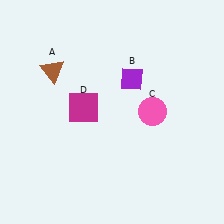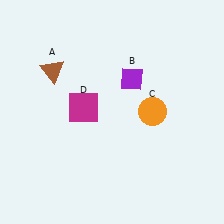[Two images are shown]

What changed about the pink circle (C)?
In Image 1, C is pink. In Image 2, it changed to orange.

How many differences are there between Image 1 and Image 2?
There is 1 difference between the two images.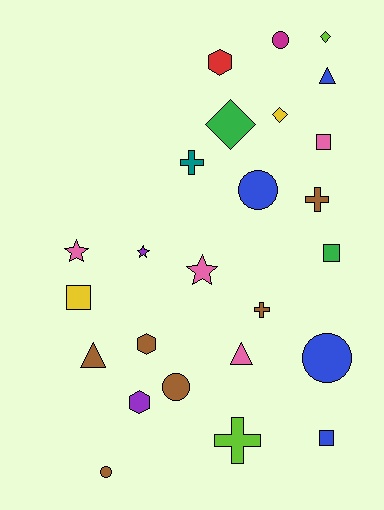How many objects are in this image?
There are 25 objects.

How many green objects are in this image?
There are 2 green objects.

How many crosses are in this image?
There are 4 crosses.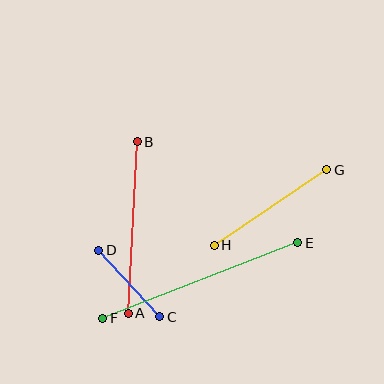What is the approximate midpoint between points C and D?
The midpoint is at approximately (129, 283) pixels.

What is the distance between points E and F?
The distance is approximately 209 pixels.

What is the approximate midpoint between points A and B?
The midpoint is at approximately (133, 228) pixels.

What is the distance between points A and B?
The distance is approximately 172 pixels.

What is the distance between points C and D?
The distance is approximately 90 pixels.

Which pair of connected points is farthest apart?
Points E and F are farthest apart.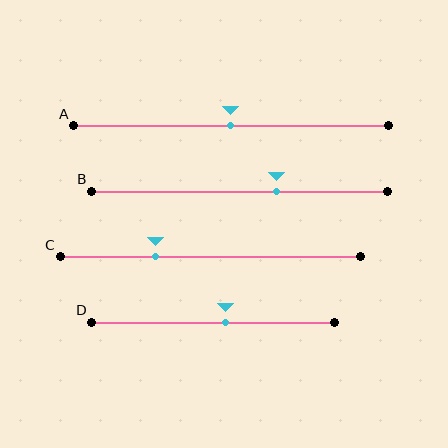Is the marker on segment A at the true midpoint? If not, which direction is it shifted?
Yes, the marker on segment A is at the true midpoint.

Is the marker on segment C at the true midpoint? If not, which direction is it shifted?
No, the marker on segment C is shifted to the left by about 18% of the segment length.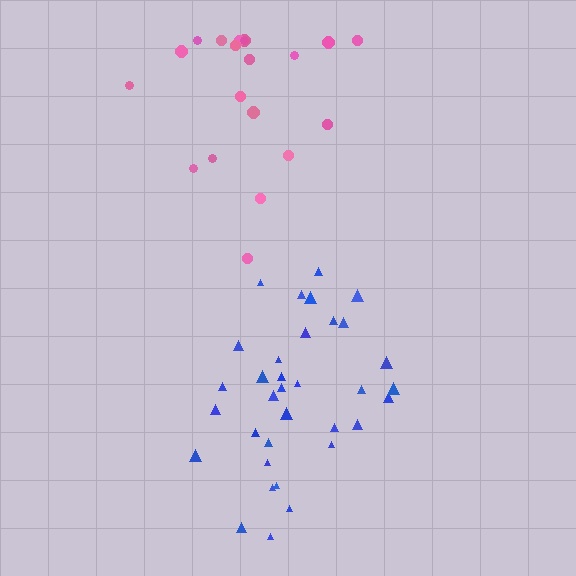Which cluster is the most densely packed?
Blue.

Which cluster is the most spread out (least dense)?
Pink.